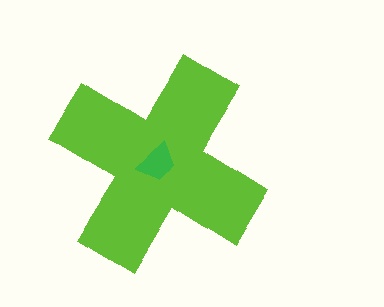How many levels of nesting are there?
2.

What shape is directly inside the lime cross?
The green trapezoid.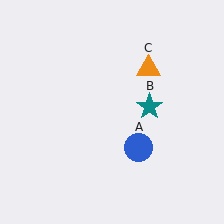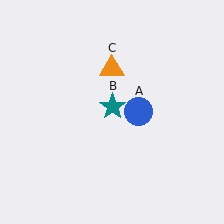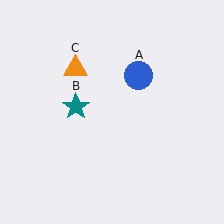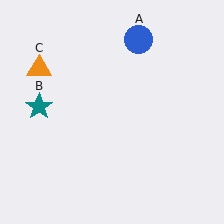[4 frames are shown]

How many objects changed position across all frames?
3 objects changed position: blue circle (object A), teal star (object B), orange triangle (object C).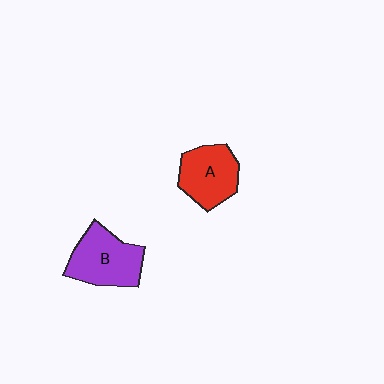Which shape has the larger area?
Shape B (purple).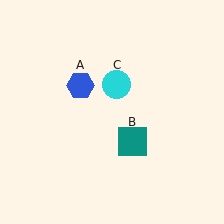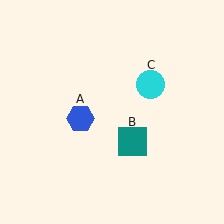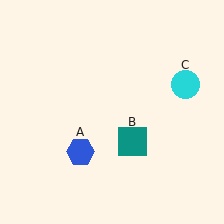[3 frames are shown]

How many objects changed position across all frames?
2 objects changed position: blue hexagon (object A), cyan circle (object C).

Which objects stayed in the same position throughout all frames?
Teal square (object B) remained stationary.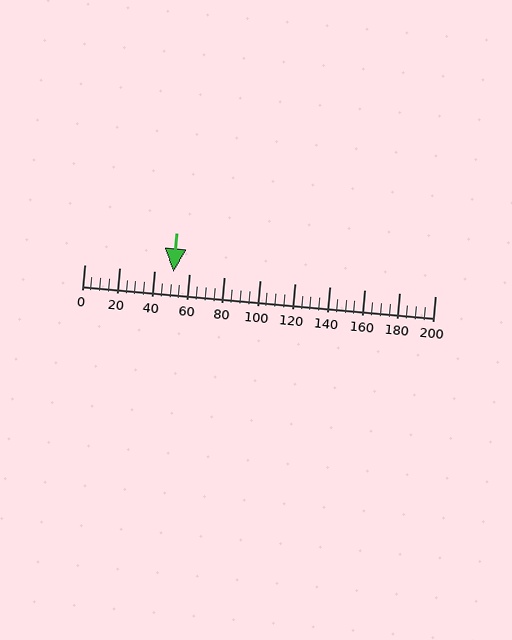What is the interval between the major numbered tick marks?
The major tick marks are spaced 20 units apart.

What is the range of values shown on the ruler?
The ruler shows values from 0 to 200.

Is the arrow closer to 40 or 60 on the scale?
The arrow is closer to 60.